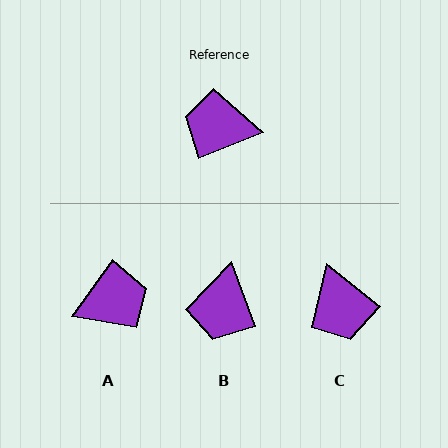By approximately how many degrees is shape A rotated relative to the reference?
Approximately 148 degrees clockwise.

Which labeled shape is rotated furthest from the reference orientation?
A, about 148 degrees away.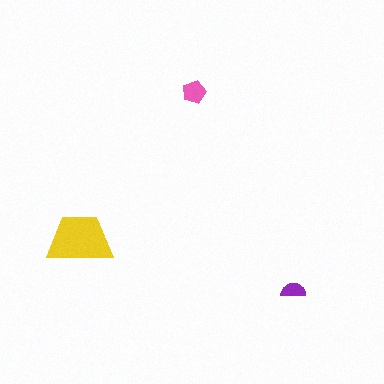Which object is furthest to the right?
The purple semicircle is rightmost.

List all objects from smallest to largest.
The purple semicircle, the pink pentagon, the yellow trapezoid.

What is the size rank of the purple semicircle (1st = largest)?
3rd.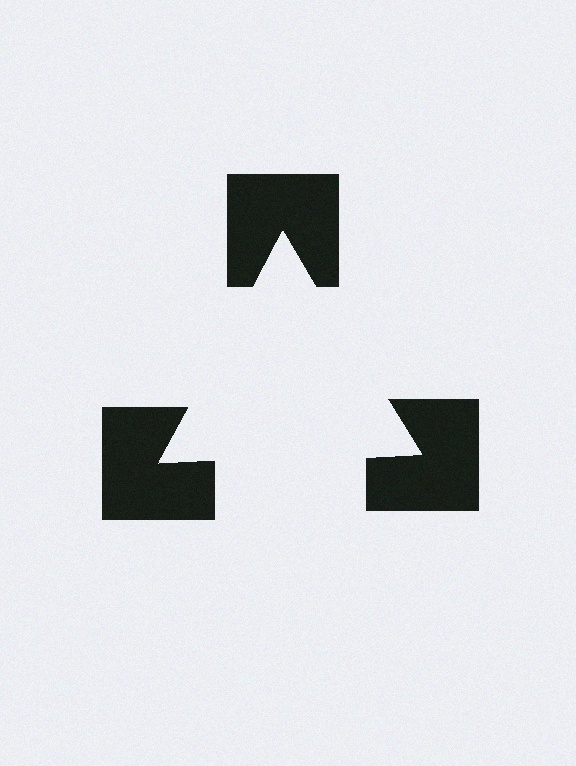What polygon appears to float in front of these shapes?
An illusory triangle — its edges are inferred from the aligned wedge cuts in the notched squares, not physically drawn.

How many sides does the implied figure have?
3 sides.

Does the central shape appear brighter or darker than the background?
It typically appears slightly brighter than the background, even though no actual brightness change is drawn.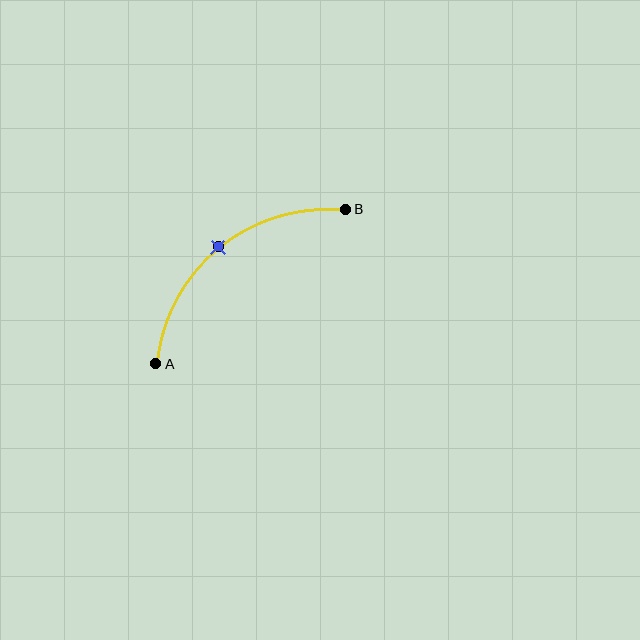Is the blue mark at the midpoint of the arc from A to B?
Yes. The blue mark lies on the arc at equal arc-length from both A and B — it is the arc midpoint.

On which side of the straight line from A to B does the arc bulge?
The arc bulges above and to the left of the straight line connecting A and B.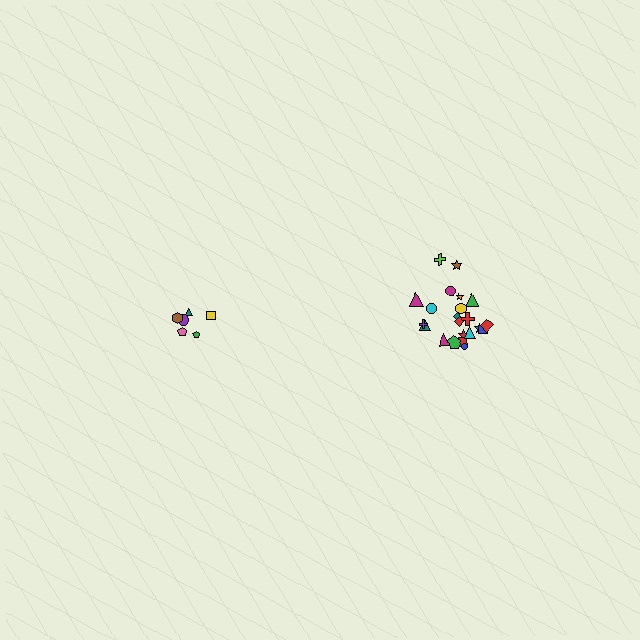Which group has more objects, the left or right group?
The right group.